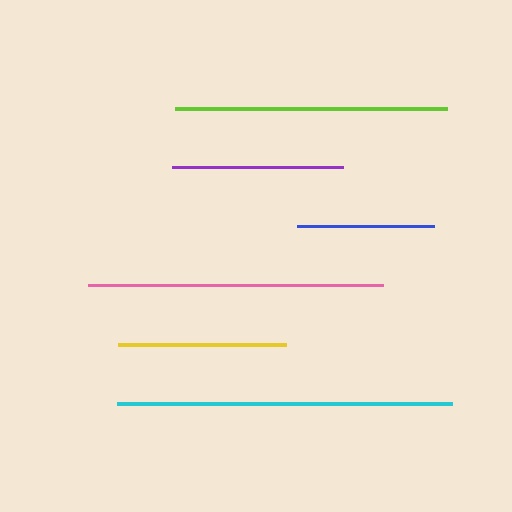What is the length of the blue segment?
The blue segment is approximately 137 pixels long.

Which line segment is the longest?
The cyan line is the longest at approximately 335 pixels.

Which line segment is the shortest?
The blue line is the shortest at approximately 137 pixels.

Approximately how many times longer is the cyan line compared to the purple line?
The cyan line is approximately 2.0 times the length of the purple line.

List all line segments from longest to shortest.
From longest to shortest: cyan, pink, lime, purple, yellow, blue.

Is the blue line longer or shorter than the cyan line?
The cyan line is longer than the blue line.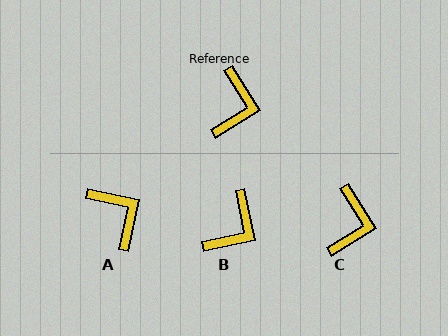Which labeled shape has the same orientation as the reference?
C.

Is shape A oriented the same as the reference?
No, it is off by about 46 degrees.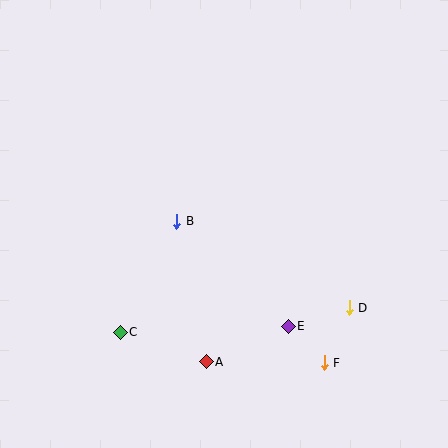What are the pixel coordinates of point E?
Point E is at (288, 326).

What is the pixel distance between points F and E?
The distance between F and E is 51 pixels.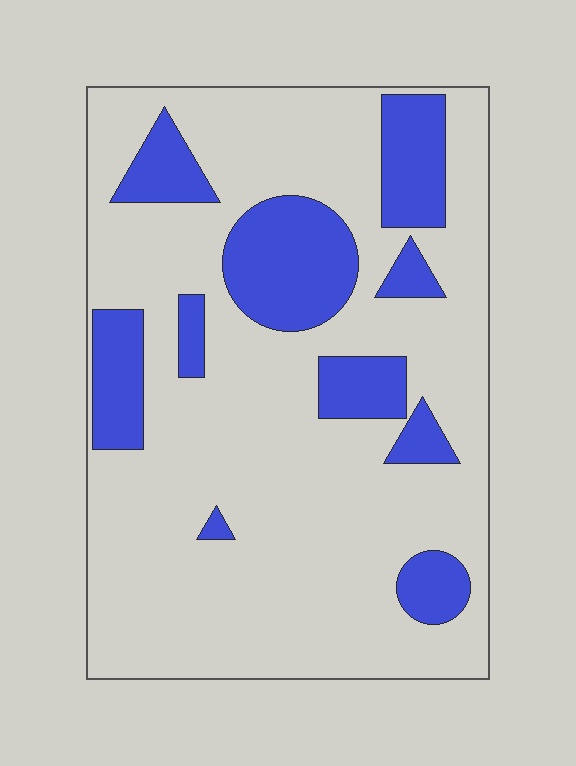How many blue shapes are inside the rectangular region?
10.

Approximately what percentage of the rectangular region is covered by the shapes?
Approximately 25%.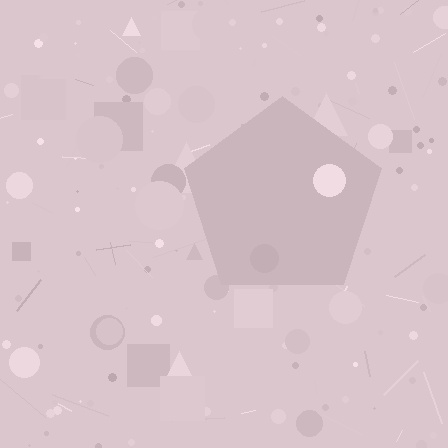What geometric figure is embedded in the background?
A pentagon is embedded in the background.